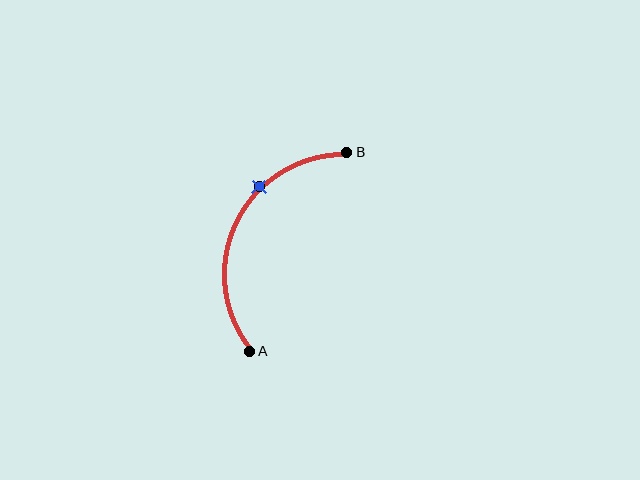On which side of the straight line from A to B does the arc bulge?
The arc bulges to the left of the straight line connecting A and B.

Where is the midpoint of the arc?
The arc midpoint is the point on the curve farthest from the straight line joining A and B. It sits to the left of that line.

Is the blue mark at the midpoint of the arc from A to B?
No. The blue mark lies on the arc but is closer to endpoint B. The arc midpoint would be at the point on the curve equidistant along the arc from both A and B.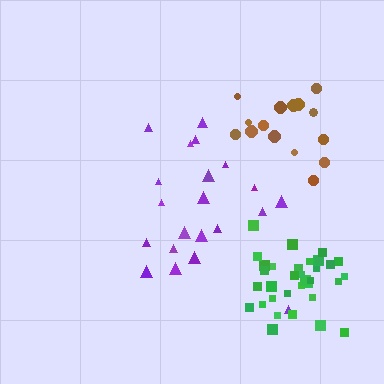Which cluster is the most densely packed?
Green.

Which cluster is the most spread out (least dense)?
Purple.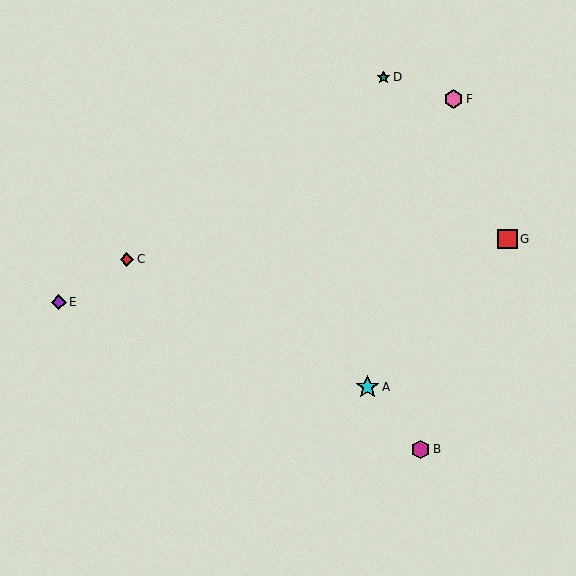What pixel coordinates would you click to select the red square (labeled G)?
Click at (508, 239) to select the red square G.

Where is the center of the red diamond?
The center of the red diamond is at (127, 259).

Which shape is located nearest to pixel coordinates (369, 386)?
The cyan star (labeled A) at (367, 387) is nearest to that location.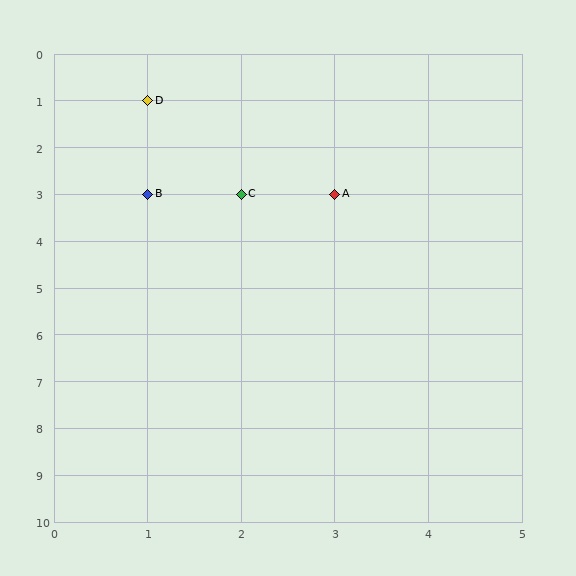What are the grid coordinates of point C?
Point C is at grid coordinates (2, 3).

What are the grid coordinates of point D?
Point D is at grid coordinates (1, 1).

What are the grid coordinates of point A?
Point A is at grid coordinates (3, 3).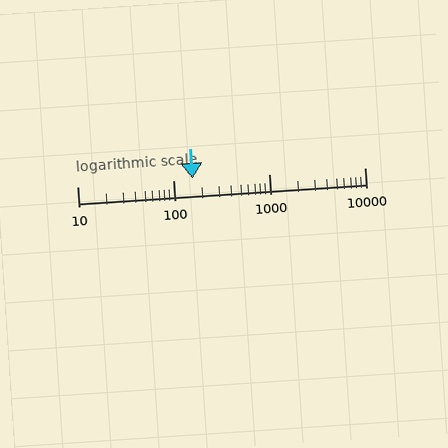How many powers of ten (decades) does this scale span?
The scale spans 3 decades, from 10 to 10000.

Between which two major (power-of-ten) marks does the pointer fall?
The pointer is between 100 and 1000.